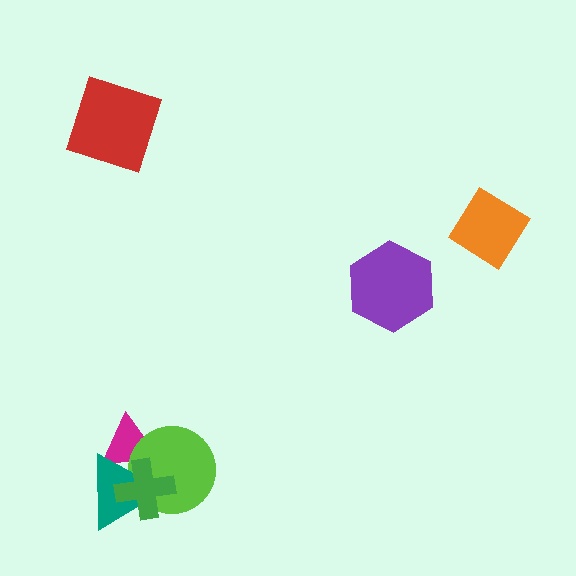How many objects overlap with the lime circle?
3 objects overlap with the lime circle.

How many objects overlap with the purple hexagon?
0 objects overlap with the purple hexagon.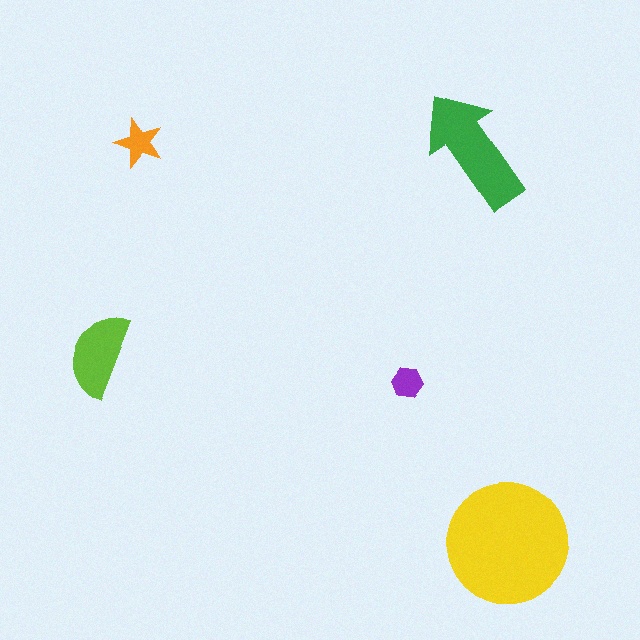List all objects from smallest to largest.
The purple hexagon, the orange star, the lime semicircle, the green arrow, the yellow circle.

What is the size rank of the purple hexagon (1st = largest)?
5th.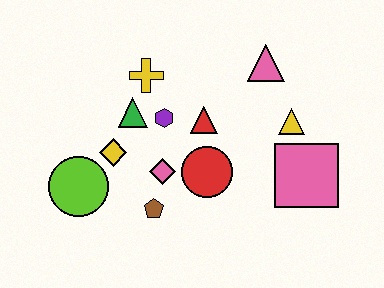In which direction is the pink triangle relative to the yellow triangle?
The pink triangle is above the yellow triangle.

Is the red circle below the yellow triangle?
Yes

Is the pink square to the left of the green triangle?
No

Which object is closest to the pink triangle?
The yellow triangle is closest to the pink triangle.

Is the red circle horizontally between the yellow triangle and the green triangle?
Yes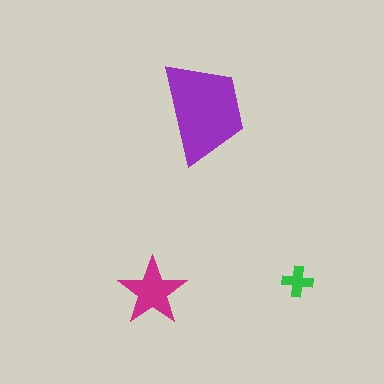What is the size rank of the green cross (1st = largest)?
3rd.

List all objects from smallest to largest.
The green cross, the magenta star, the purple trapezoid.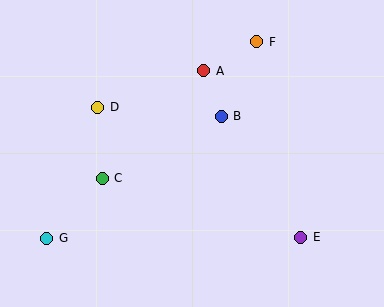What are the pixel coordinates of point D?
Point D is at (98, 107).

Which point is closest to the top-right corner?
Point F is closest to the top-right corner.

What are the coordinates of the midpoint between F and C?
The midpoint between F and C is at (180, 110).